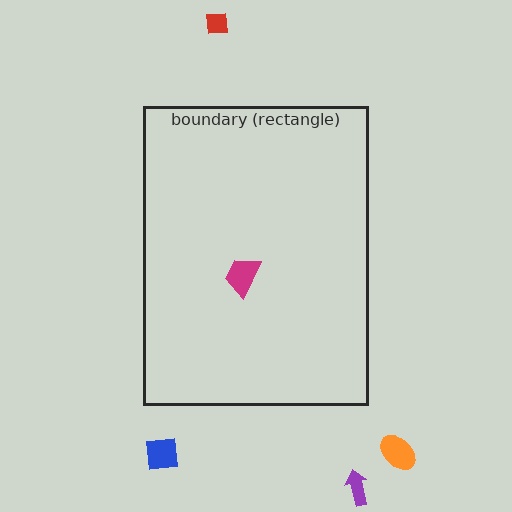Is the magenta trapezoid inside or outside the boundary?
Inside.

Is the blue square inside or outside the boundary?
Outside.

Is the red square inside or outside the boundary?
Outside.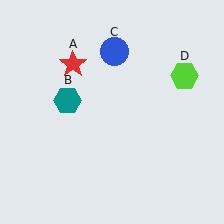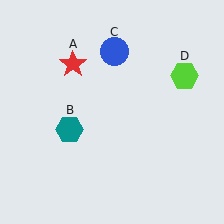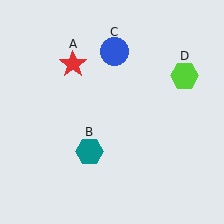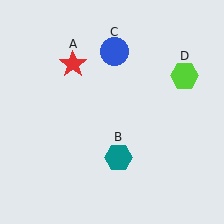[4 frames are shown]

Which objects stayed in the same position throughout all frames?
Red star (object A) and blue circle (object C) and lime hexagon (object D) remained stationary.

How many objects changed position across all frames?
1 object changed position: teal hexagon (object B).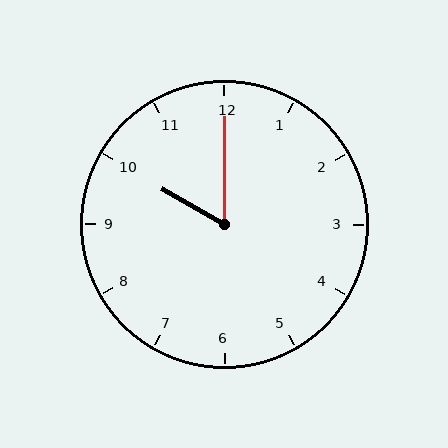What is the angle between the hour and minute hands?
Approximately 60 degrees.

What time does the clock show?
10:00.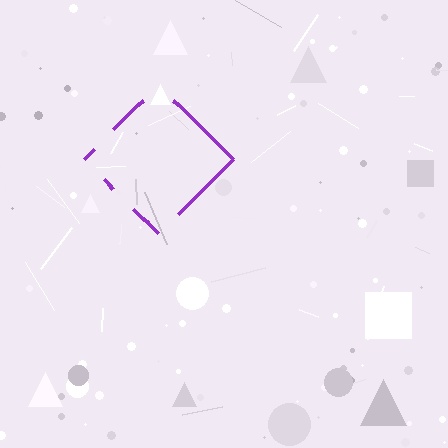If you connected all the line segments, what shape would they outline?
They would outline a diamond.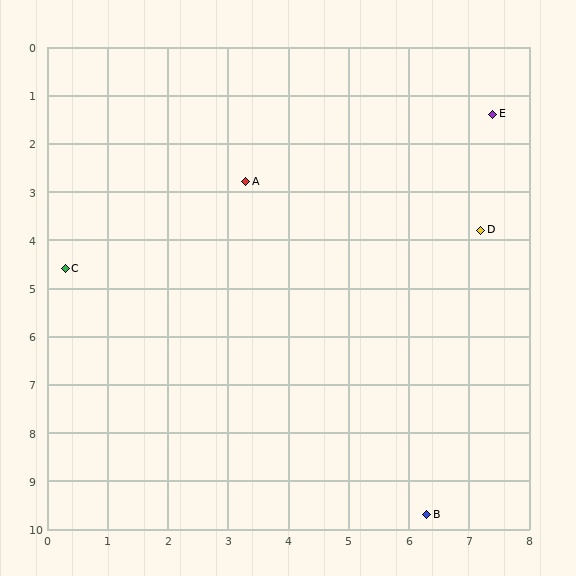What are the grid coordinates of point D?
Point D is at approximately (7.2, 3.8).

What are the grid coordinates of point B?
Point B is at approximately (6.3, 9.7).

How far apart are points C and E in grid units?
Points C and E are about 7.8 grid units apart.